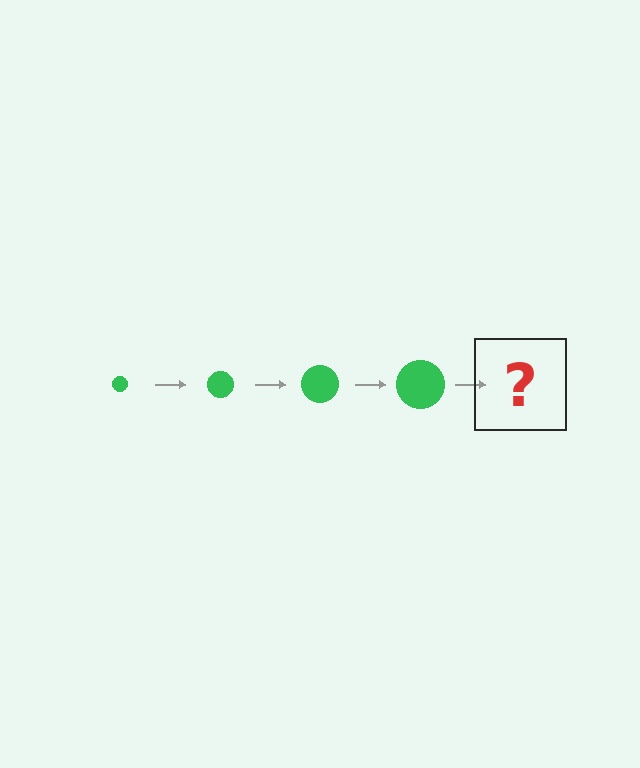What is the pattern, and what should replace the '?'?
The pattern is that the circle gets progressively larger each step. The '?' should be a green circle, larger than the previous one.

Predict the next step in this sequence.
The next step is a green circle, larger than the previous one.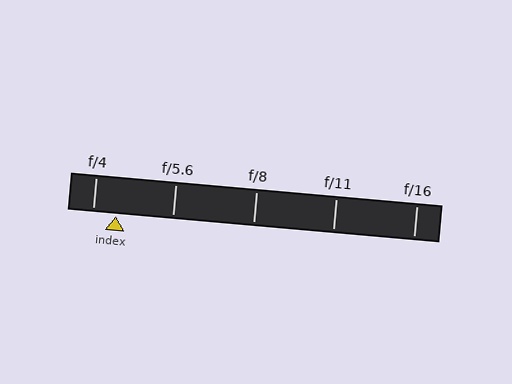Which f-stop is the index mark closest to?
The index mark is closest to f/4.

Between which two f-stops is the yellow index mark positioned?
The index mark is between f/4 and f/5.6.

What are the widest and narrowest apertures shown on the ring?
The widest aperture shown is f/4 and the narrowest is f/16.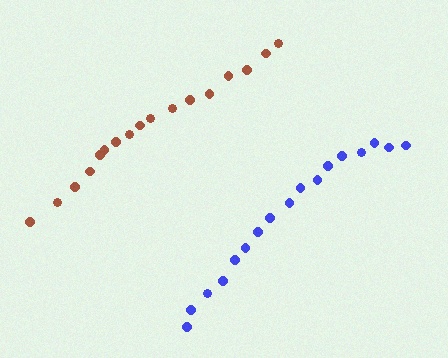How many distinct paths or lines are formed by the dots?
There are 2 distinct paths.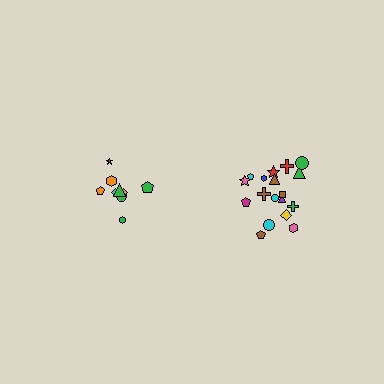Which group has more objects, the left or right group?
The right group.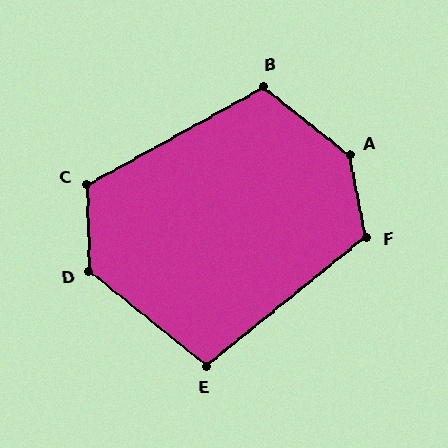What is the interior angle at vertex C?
Approximately 117 degrees (obtuse).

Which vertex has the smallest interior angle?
E, at approximately 102 degrees.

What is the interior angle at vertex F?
Approximately 117 degrees (obtuse).